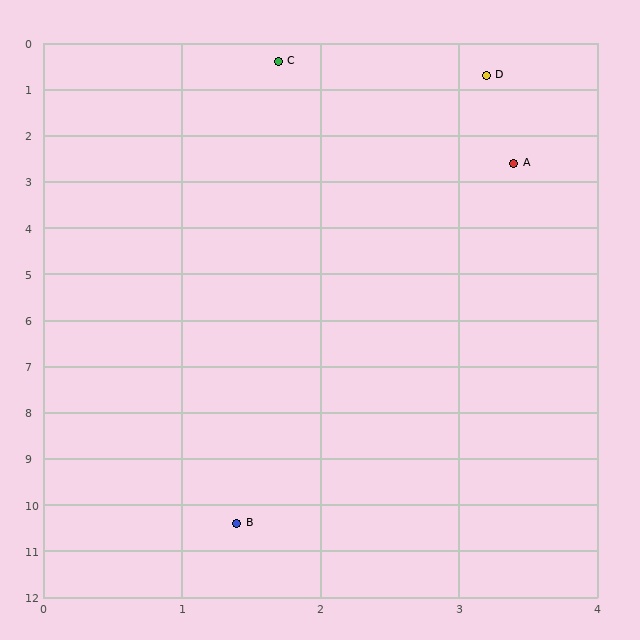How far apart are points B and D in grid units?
Points B and D are about 9.9 grid units apart.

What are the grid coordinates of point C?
Point C is at approximately (1.7, 0.4).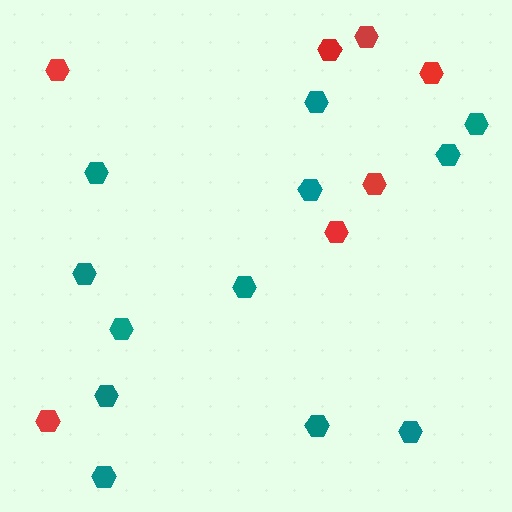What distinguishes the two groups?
There are 2 groups: one group of red hexagons (7) and one group of teal hexagons (12).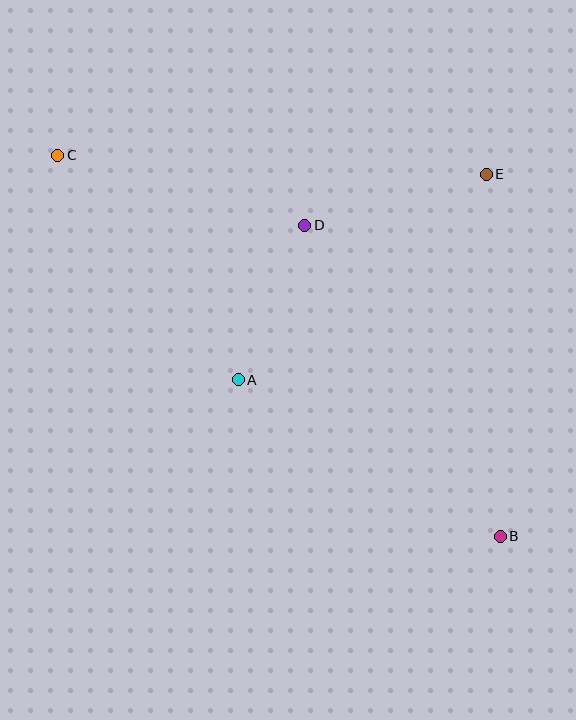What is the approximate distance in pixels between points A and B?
The distance between A and B is approximately 305 pixels.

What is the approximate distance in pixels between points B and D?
The distance between B and D is approximately 368 pixels.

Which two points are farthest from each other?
Points B and C are farthest from each other.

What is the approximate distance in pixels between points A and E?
The distance between A and E is approximately 322 pixels.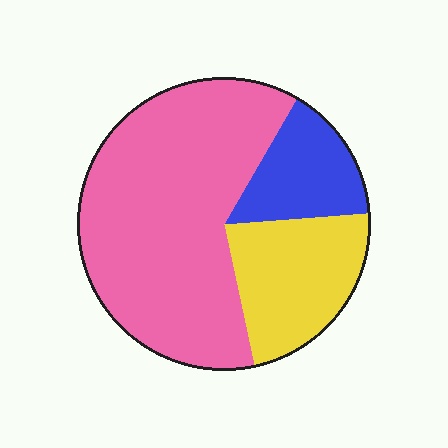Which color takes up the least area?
Blue, at roughly 15%.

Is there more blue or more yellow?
Yellow.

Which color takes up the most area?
Pink, at roughly 60%.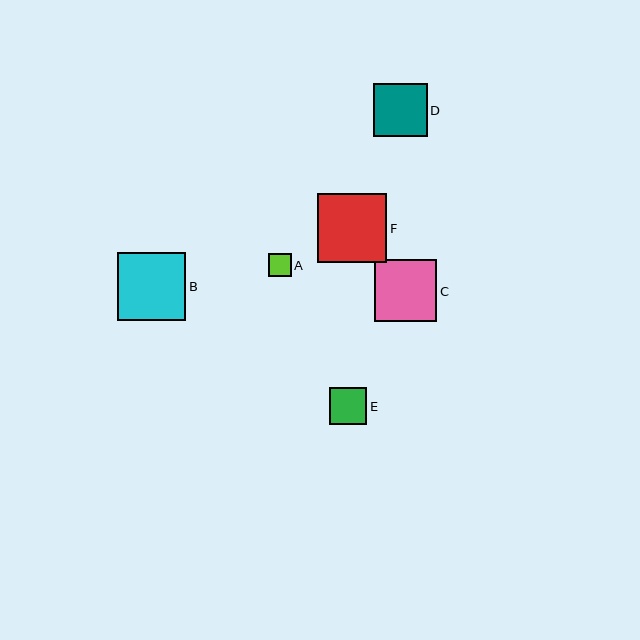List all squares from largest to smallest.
From largest to smallest: F, B, C, D, E, A.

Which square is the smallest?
Square A is the smallest with a size of approximately 22 pixels.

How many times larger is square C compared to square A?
Square C is approximately 2.8 times the size of square A.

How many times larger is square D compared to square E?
Square D is approximately 1.5 times the size of square E.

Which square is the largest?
Square F is the largest with a size of approximately 69 pixels.